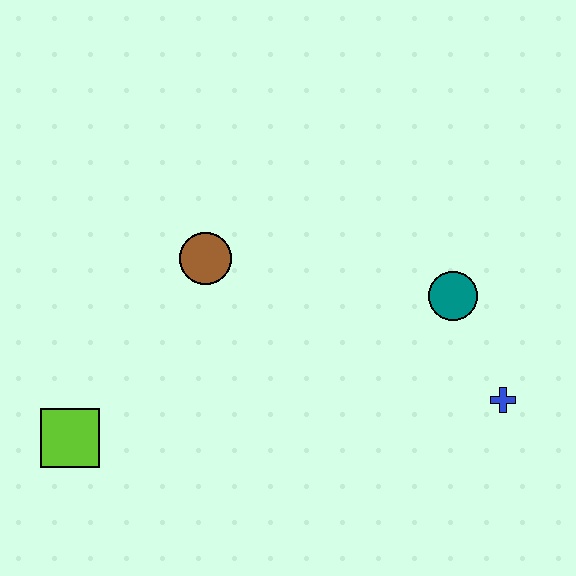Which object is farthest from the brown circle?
The blue cross is farthest from the brown circle.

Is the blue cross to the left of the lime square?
No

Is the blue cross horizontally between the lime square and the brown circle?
No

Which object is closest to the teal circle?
The blue cross is closest to the teal circle.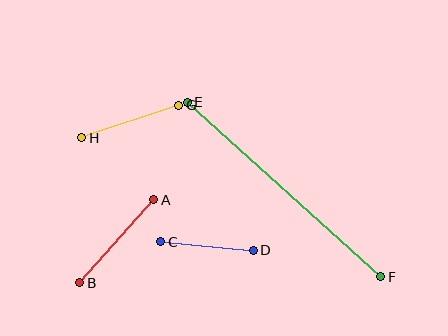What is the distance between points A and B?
The distance is approximately 111 pixels.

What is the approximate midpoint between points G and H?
The midpoint is at approximately (130, 121) pixels.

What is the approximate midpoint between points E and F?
The midpoint is at approximately (284, 189) pixels.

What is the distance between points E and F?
The distance is approximately 261 pixels.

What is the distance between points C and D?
The distance is approximately 93 pixels.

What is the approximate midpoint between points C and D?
The midpoint is at approximately (207, 246) pixels.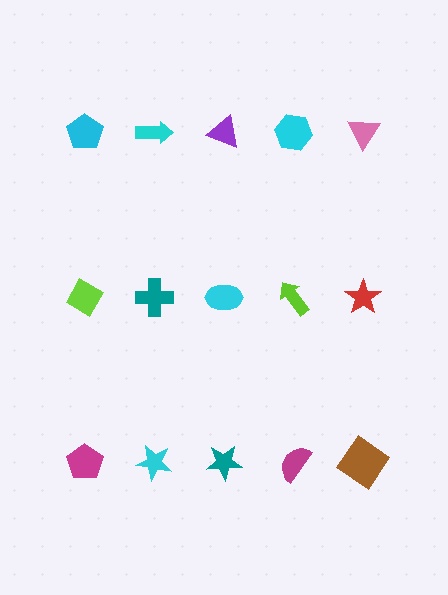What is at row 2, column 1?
A lime diamond.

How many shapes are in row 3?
5 shapes.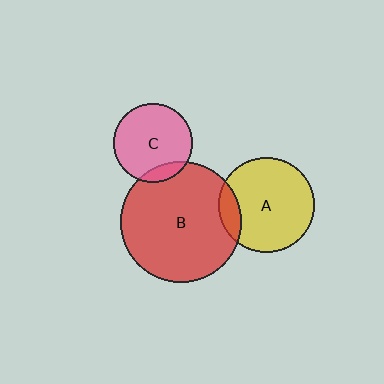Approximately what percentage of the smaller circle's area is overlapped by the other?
Approximately 10%.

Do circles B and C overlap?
Yes.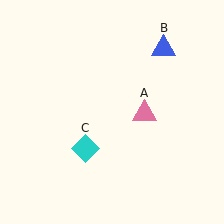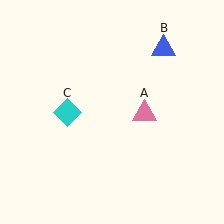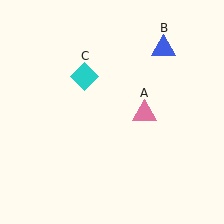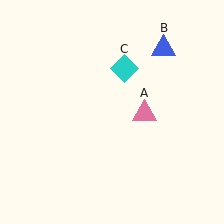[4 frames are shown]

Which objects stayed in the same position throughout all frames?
Pink triangle (object A) and blue triangle (object B) remained stationary.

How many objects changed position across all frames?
1 object changed position: cyan diamond (object C).